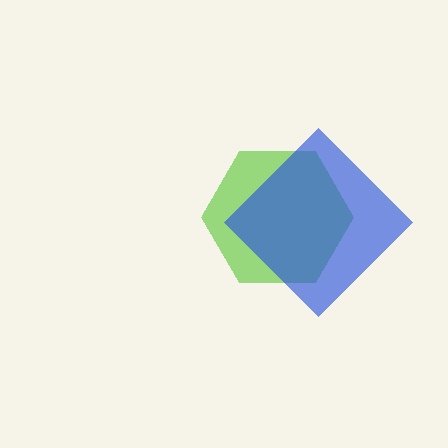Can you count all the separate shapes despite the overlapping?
Yes, there are 2 separate shapes.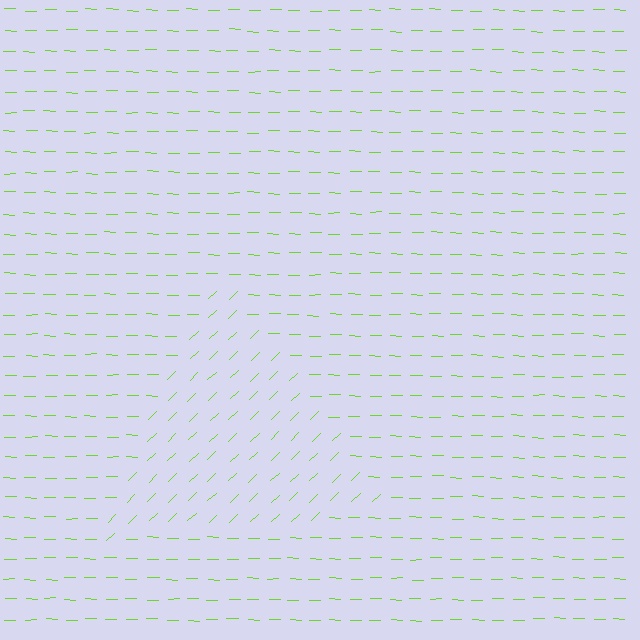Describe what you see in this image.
The image is filled with small lime line segments. A triangle region in the image has lines oriented differently from the surrounding lines, creating a visible texture boundary.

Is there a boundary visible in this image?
Yes, there is a texture boundary formed by a change in line orientation.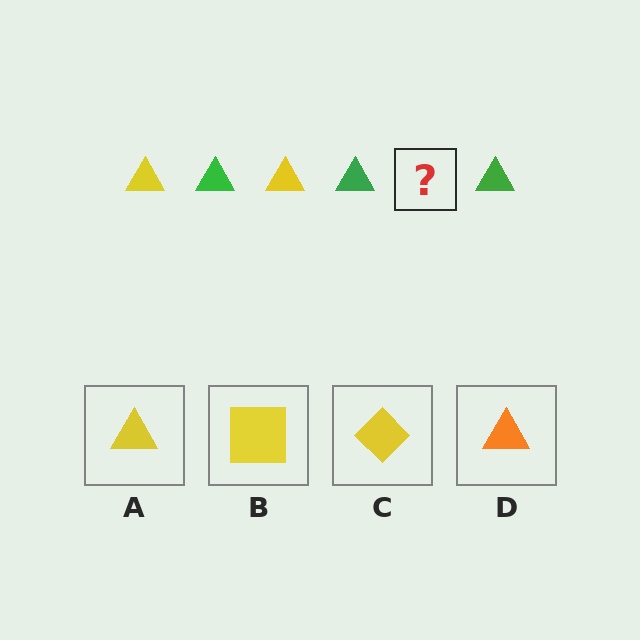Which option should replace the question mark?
Option A.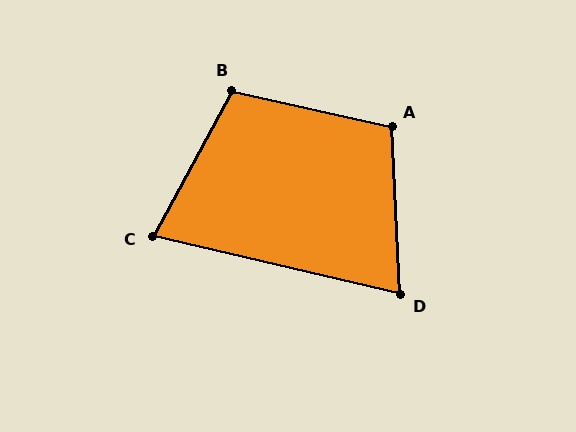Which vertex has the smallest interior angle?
D, at approximately 74 degrees.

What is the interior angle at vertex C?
Approximately 75 degrees (acute).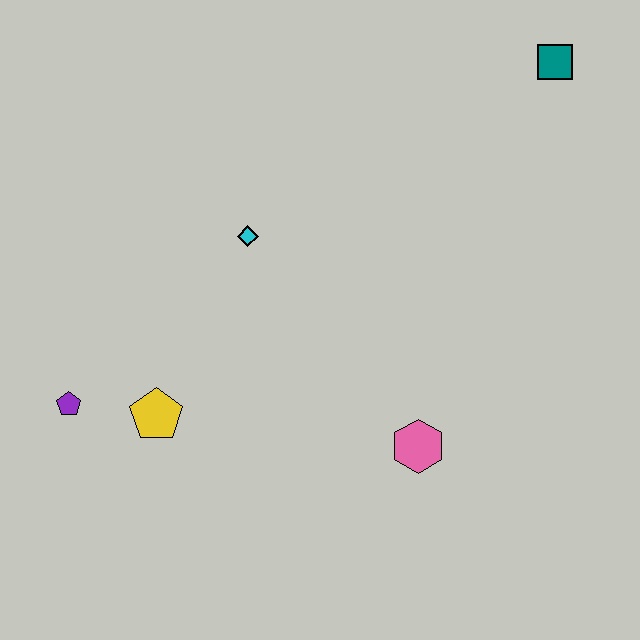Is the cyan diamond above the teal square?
No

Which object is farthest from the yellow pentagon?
The teal square is farthest from the yellow pentagon.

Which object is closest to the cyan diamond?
The yellow pentagon is closest to the cyan diamond.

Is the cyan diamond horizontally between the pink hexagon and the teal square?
No